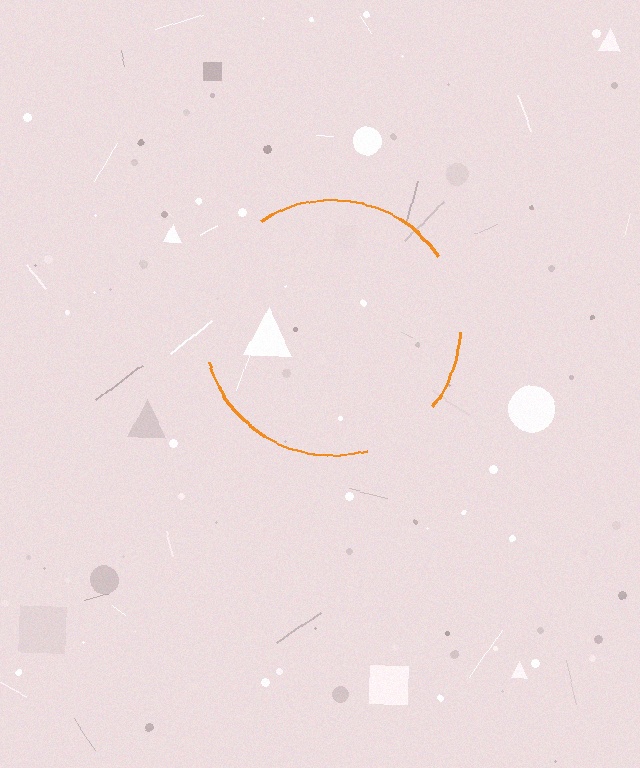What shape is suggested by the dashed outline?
The dashed outline suggests a circle.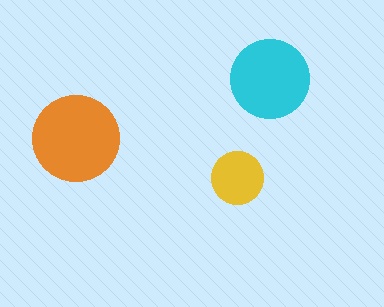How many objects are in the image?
There are 3 objects in the image.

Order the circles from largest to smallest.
the orange one, the cyan one, the yellow one.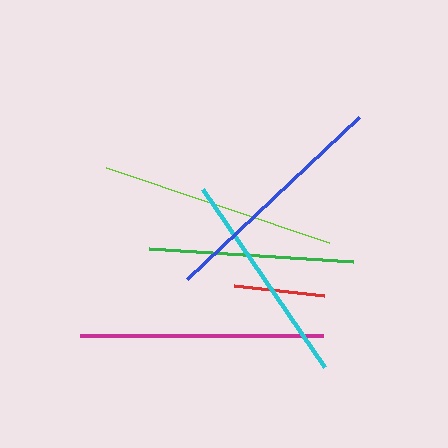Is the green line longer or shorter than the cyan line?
The cyan line is longer than the green line.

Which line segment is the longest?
The magenta line is the longest at approximately 243 pixels.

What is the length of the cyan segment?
The cyan segment is approximately 217 pixels long.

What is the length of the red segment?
The red segment is approximately 91 pixels long.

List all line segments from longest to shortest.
From longest to shortest: magenta, blue, lime, cyan, green, red.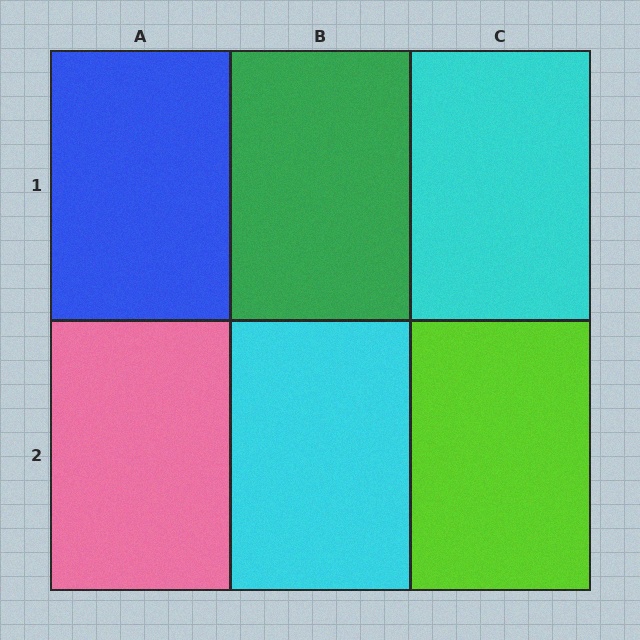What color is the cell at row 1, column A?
Blue.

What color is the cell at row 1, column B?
Green.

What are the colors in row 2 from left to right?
Pink, cyan, lime.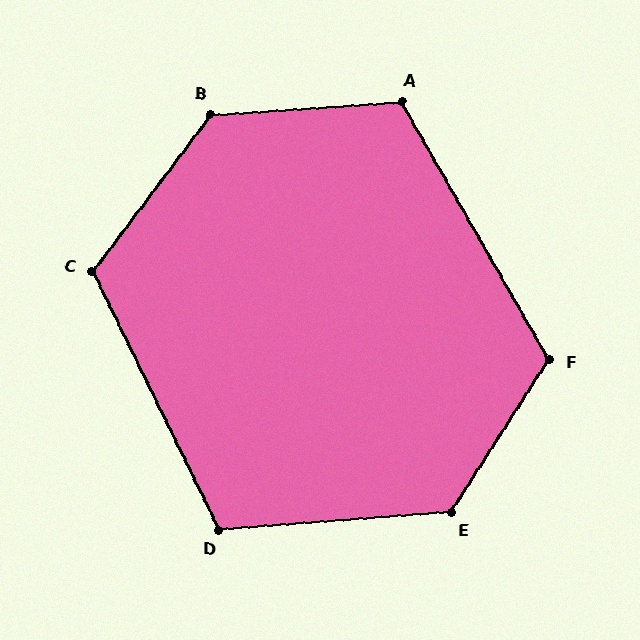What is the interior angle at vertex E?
Approximately 127 degrees (obtuse).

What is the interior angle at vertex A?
Approximately 116 degrees (obtuse).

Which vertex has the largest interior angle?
B, at approximately 131 degrees.